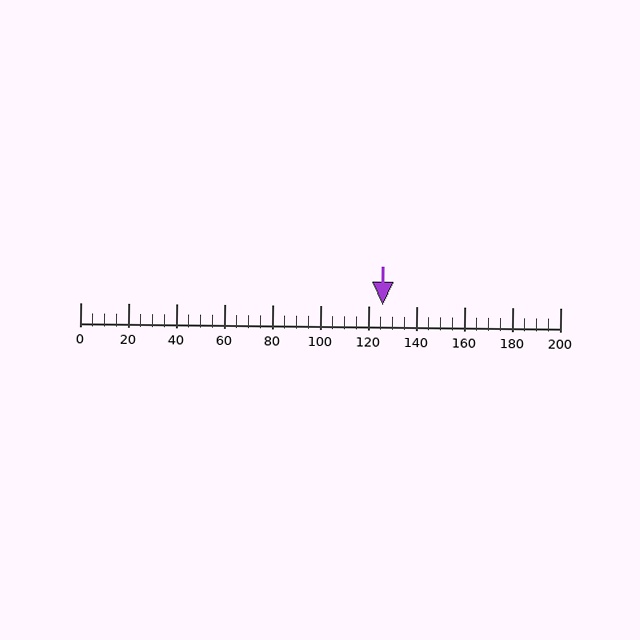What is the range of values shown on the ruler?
The ruler shows values from 0 to 200.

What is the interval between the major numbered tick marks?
The major tick marks are spaced 20 units apart.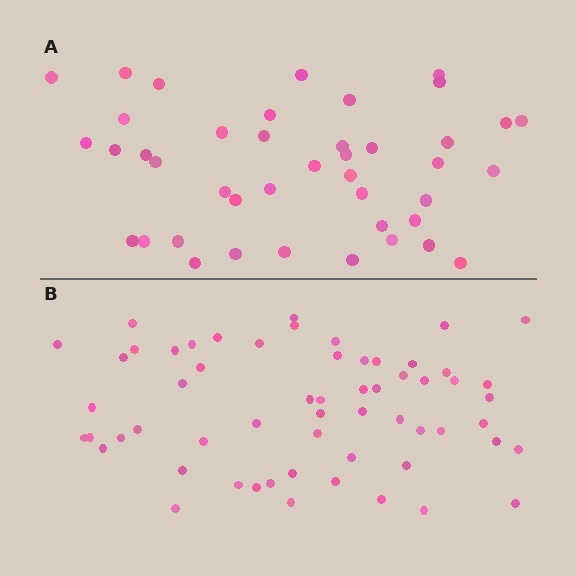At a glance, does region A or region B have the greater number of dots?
Region B (the bottom region) has more dots.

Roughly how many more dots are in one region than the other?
Region B has approximately 15 more dots than region A.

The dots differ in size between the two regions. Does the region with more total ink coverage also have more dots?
No. Region A has more total ink coverage because its dots are larger, but region B actually contains more individual dots. Total area can be misleading — the number of items is what matters here.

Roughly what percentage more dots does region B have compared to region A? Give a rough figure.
About 40% more.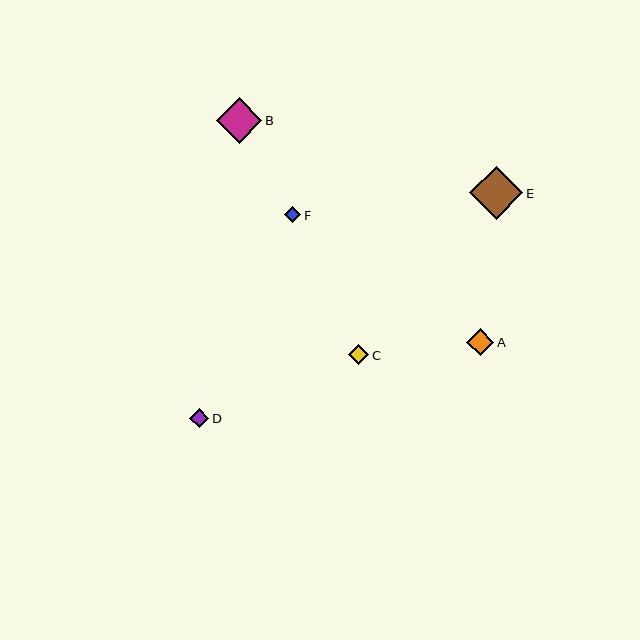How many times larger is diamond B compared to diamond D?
Diamond B is approximately 2.4 times the size of diamond D.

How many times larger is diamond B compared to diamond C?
Diamond B is approximately 2.3 times the size of diamond C.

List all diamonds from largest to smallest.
From largest to smallest: E, B, A, C, D, F.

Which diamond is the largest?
Diamond E is the largest with a size of approximately 53 pixels.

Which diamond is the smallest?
Diamond F is the smallest with a size of approximately 16 pixels.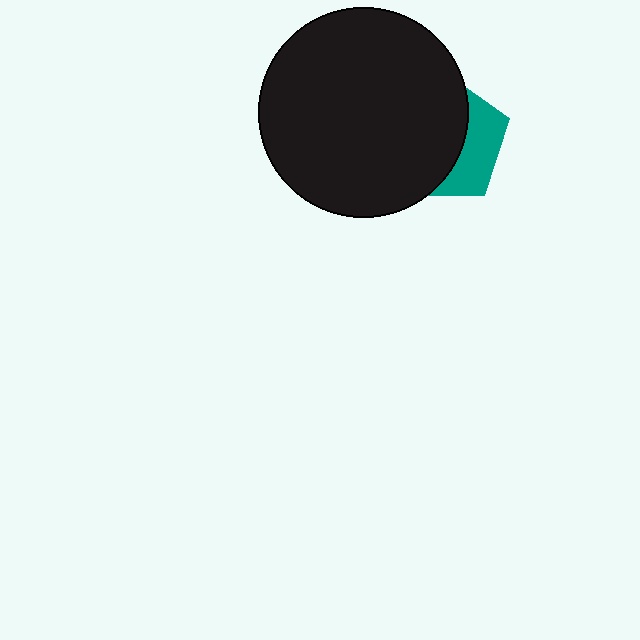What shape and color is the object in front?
The object in front is a black circle.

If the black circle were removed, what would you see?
You would see the complete teal pentagon.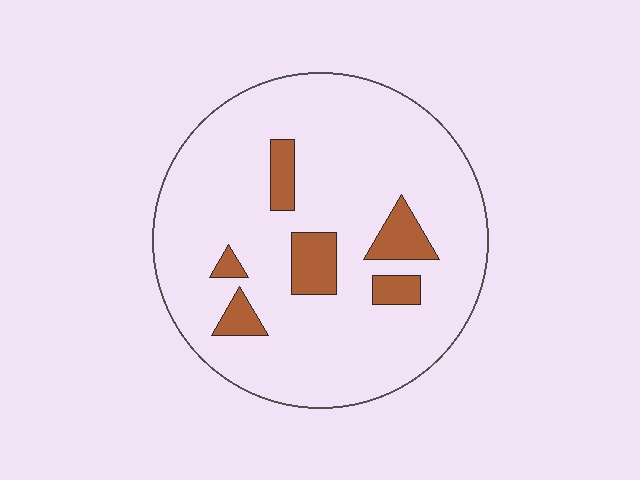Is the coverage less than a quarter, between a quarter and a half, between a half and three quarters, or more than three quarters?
Less than a quarter.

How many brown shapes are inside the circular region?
6.